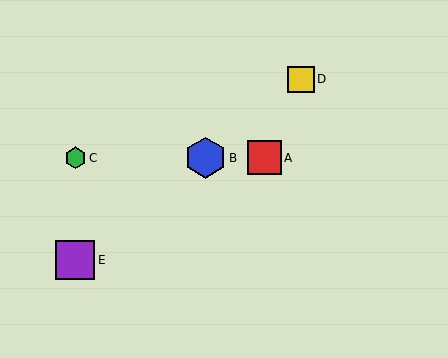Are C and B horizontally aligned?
Yes, both are at y≈158.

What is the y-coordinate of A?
Object A is at y≈158.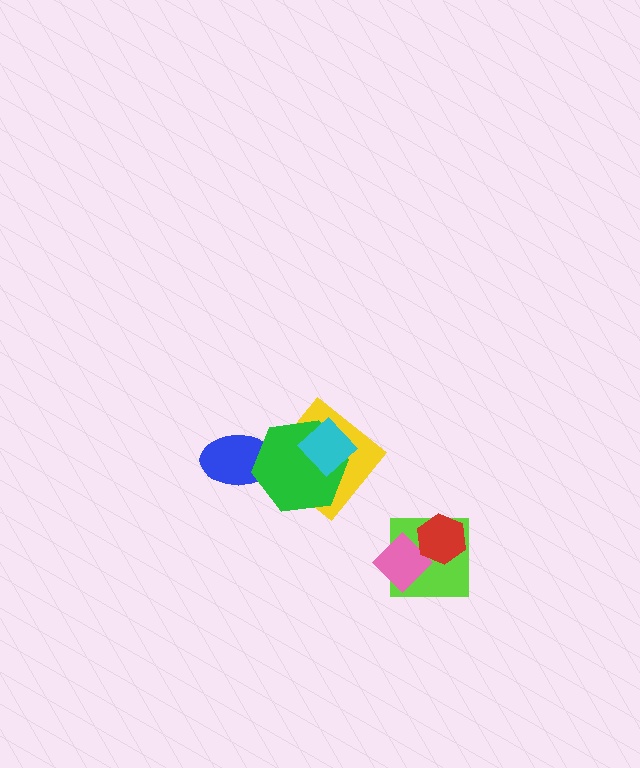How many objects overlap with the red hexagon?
2 objects overlap with the red hexagon.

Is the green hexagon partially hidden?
Yes, it is partially covered by another shape.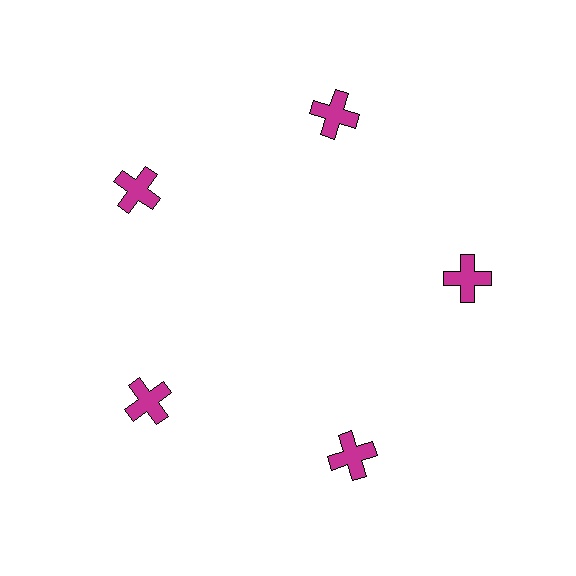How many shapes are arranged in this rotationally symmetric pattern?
There are 5 shapes, arranged in 5 groups of 1.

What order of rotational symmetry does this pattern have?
This pattern has 5-fold rotational symmetry.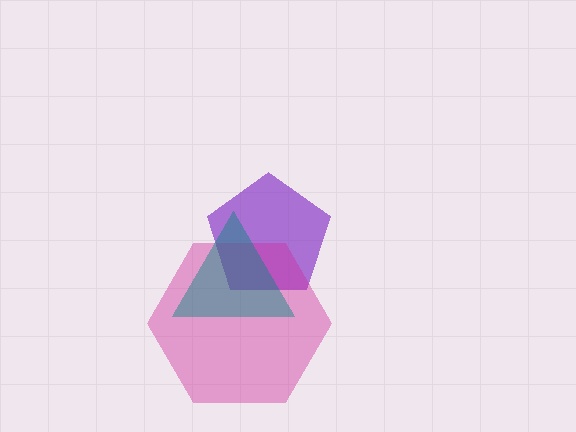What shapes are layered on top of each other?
The layered shapes are: a purple pentagon, a magenta hexagon, a teal triangle.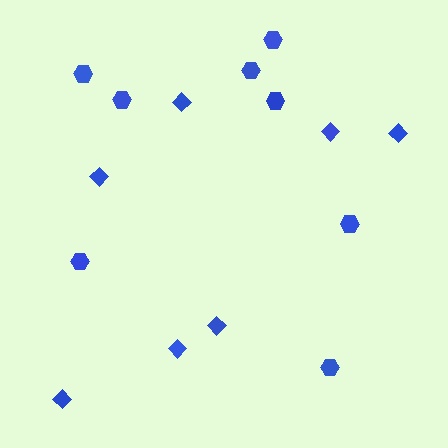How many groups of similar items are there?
There are 2 groups: one group of hexagons (8) and one group of diamonds (7).